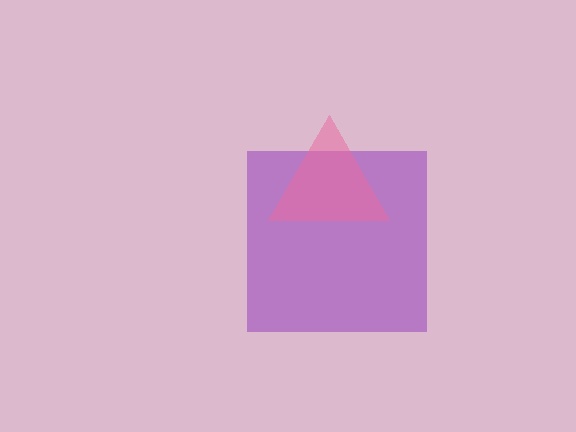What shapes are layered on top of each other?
The layered shapes are: a purple square, a pink triangle.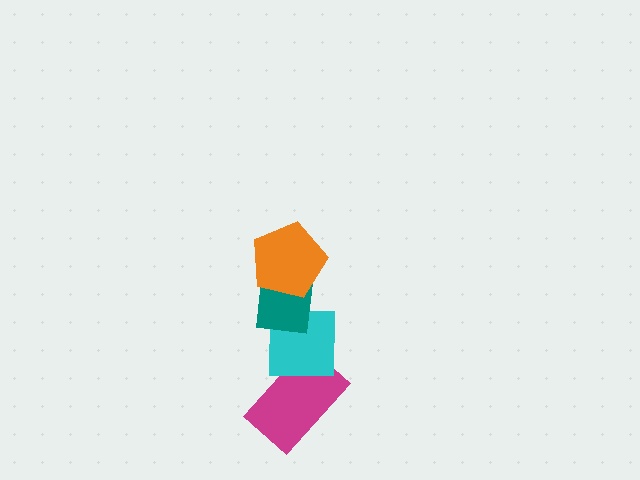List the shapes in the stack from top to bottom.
From top to bottom: the orange pentagon, the teal rectangle, the cyan square, the magenta rectangle.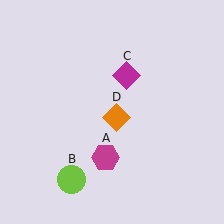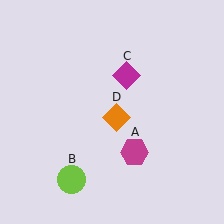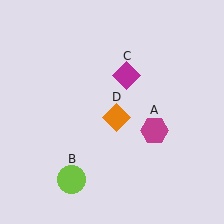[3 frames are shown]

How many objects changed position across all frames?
1 object changed position: magenta hexagon (object A).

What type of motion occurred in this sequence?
The magenta hexagon (object A) rotated counterclockwise around the center of the scene.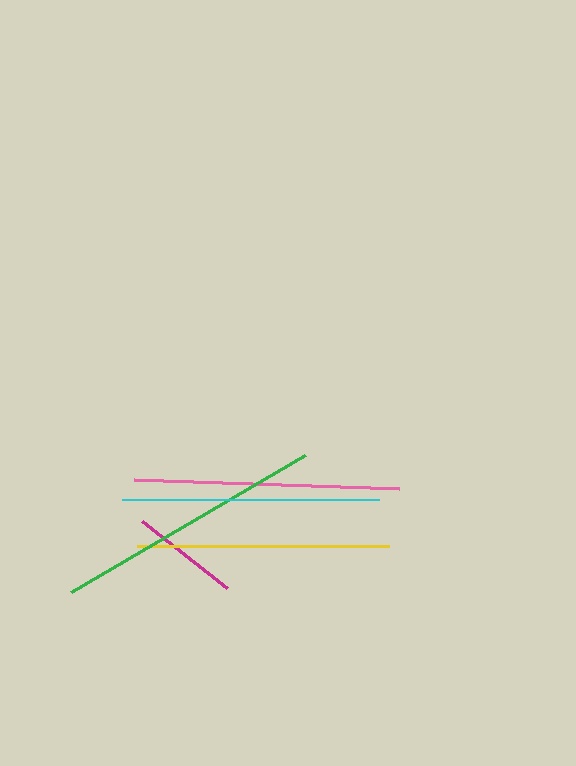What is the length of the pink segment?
The pink segment is approximately 265 pixels long.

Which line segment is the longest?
The green line is the longest at approximately 271 pixels.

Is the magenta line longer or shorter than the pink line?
The pink line is longer than the magenta line.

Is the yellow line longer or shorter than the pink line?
The pink line is longer than the yellow line.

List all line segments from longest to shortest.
From longest to shortest: green, pink, cyan, yellow, magenta.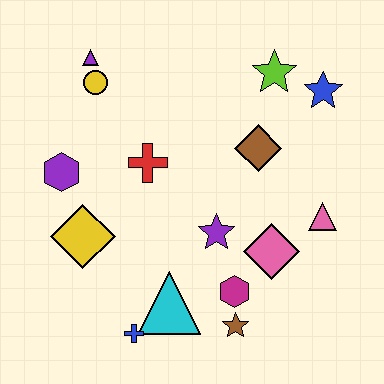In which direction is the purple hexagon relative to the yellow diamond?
The purple hexagon is above the yellow diamond.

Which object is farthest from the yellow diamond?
The blue star is farthest from the yellow diamond.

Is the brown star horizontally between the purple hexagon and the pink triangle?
Yes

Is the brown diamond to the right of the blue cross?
Yes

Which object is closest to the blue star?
The lime star is closest to the blue star.